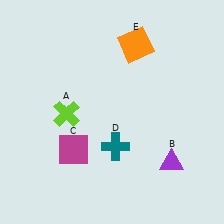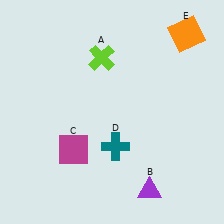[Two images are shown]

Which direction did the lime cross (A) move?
The lime cross (A) moved up.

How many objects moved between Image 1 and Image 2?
3 objects moved between the two images.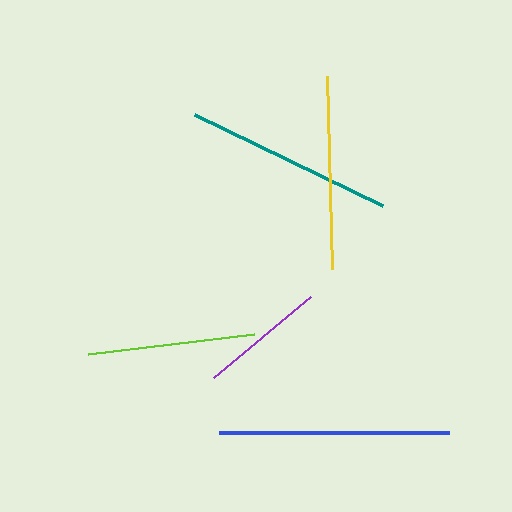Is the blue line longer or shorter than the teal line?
The blue line is longer than the teal line.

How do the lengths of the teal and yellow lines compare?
The teal and yellow lines are approximately the same length.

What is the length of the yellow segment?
The yellow segment is approximately 193 pixels long.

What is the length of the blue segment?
The blue segment is approximately 230 pixels long.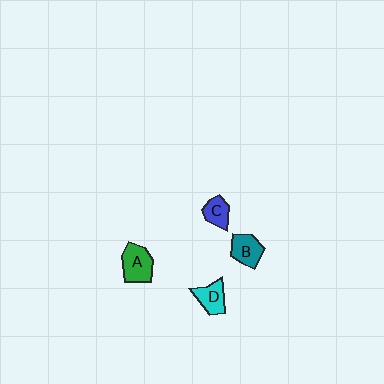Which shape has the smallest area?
Shape C (blue).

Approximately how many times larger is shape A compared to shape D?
Approximately 1.3 times.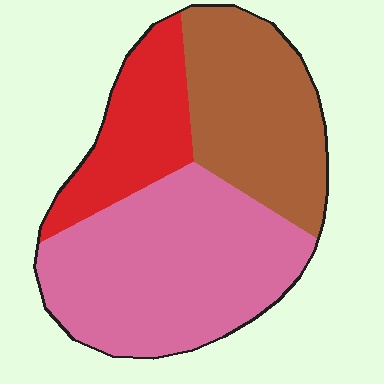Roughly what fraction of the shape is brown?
Brown covers 32% of the shape.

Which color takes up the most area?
Pink, at roughly 50%.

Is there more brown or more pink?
Pink.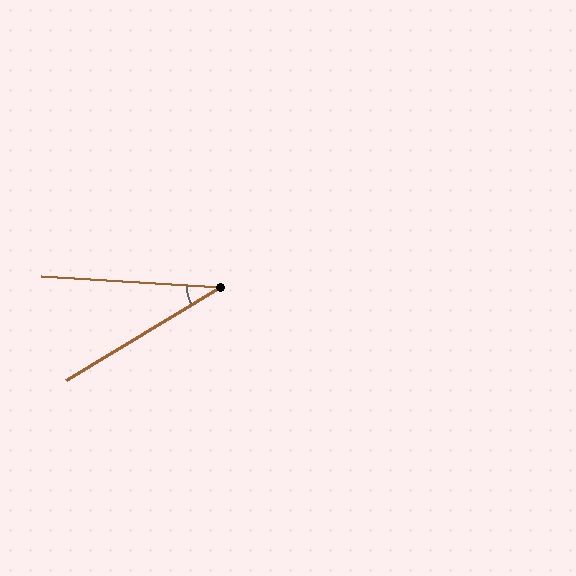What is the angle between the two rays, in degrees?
Approximately 35 degrees.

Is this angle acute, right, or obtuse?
It is acute.